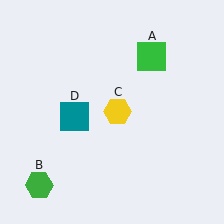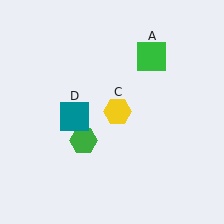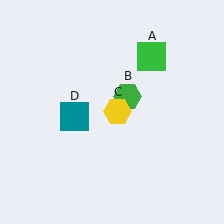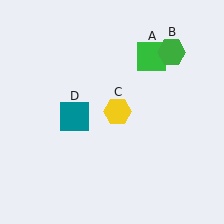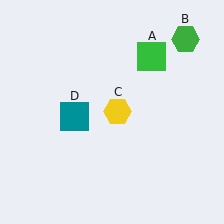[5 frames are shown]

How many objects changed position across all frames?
1 object changed position: green hexagon (object B).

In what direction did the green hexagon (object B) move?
The green hexagon (object B) moved up and to the right.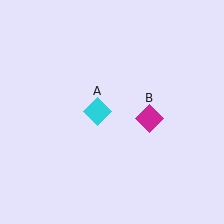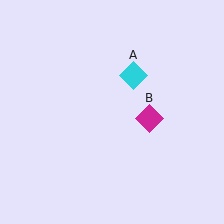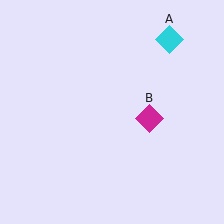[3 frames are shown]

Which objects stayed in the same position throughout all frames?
Magenta diamond (object B) remained stationary.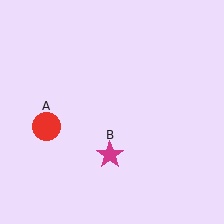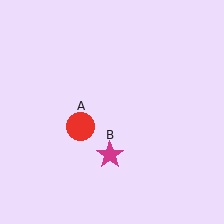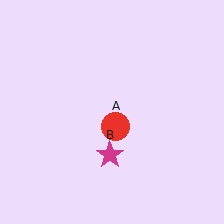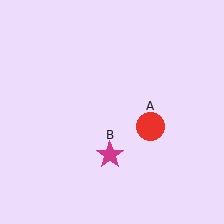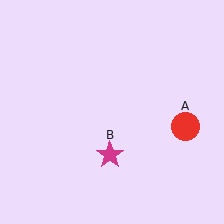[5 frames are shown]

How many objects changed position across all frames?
1 object changed position: red circle (object A).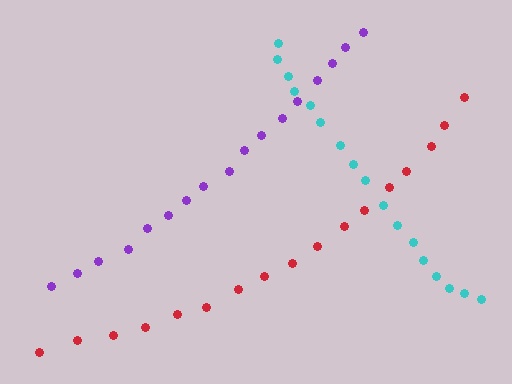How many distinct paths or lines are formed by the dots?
There are 3 distinct paths.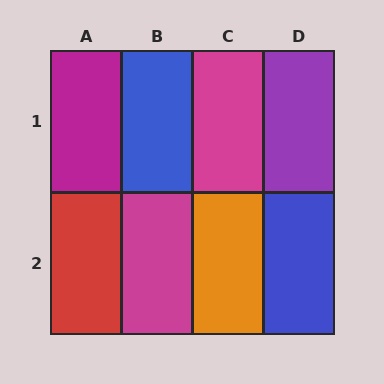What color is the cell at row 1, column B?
Blue.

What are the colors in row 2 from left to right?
Red, magenta, orange, blue.